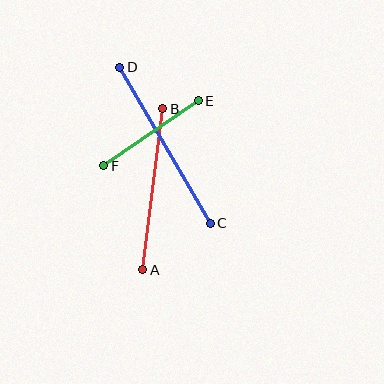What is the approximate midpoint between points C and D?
The midpoint is at approximately (165, 145) pixels.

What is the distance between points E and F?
The distance is approximately 115 pixels.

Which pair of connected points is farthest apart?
Points C and D are farthest apart.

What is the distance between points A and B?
The distance is approximately 162 pixels.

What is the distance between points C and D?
The distance is approximately 180 pixels.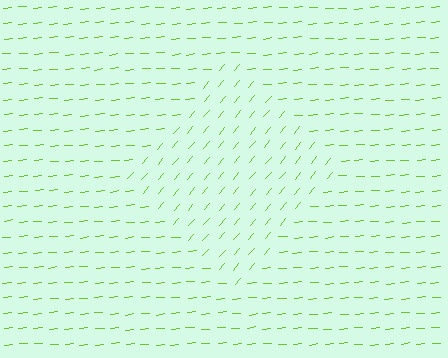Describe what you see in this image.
The image is filled with small lime line segments. A diamond region in the image has lines oriented differently from the surrounding lines, creating a visible texture boundary.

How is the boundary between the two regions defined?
The boundary is defined purely by a change in line orientation (approximately 45 degrees difference). All lines are the same color and thickness.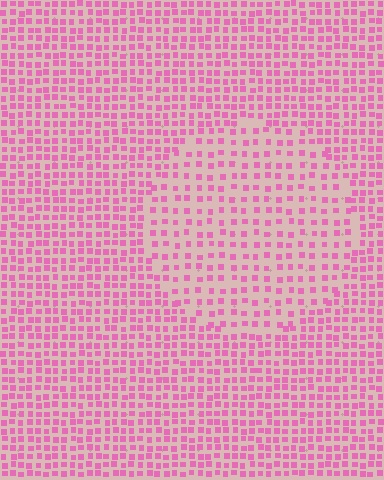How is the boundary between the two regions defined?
The boundary is defined by a change in element density (approximately 1.8x ratio). All elements are the same color, size, and shape.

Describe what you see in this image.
The image contains small pink elements arranged at two different densities. A circle-shaped region is visible where the elements are less densely packed than the surrounding area.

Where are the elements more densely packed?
The elements are more densely packed outside the circle boundary.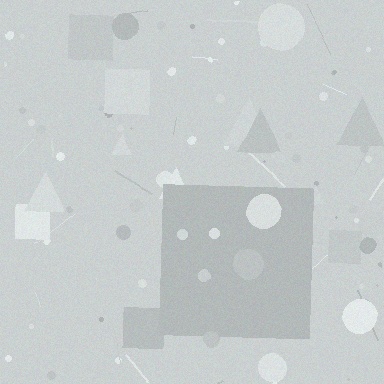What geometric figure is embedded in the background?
A square is embedded in the background.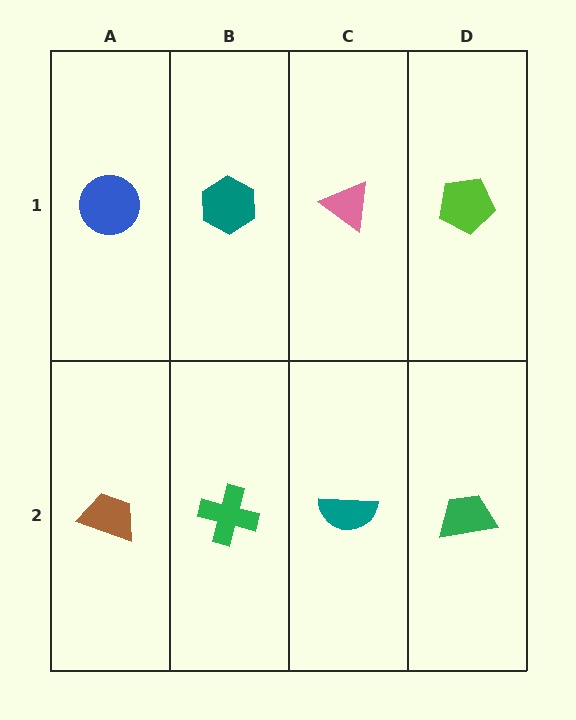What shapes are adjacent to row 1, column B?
A green cross (row 2, column B), a blue circle (row 1, column A), a pink triangle (row 1, column C).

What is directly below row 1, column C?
A teal semicircle.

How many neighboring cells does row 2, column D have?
2.